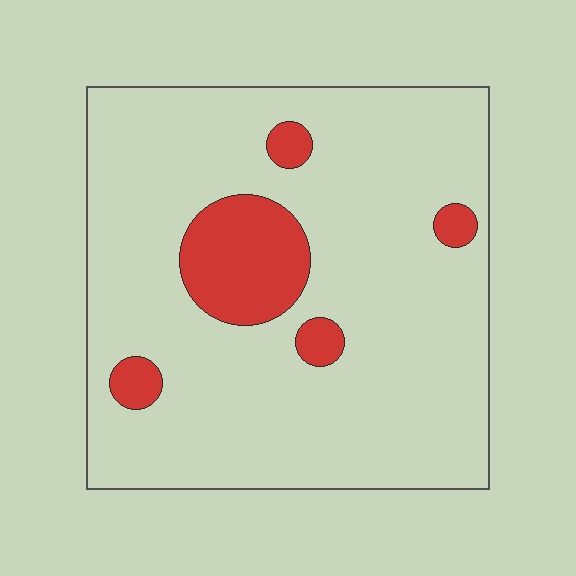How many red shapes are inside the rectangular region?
5.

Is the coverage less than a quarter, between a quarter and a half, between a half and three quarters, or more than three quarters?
Less than a quarter.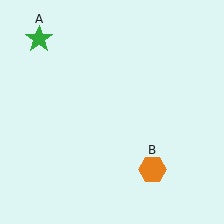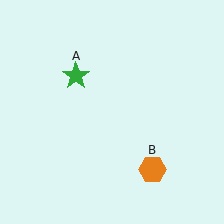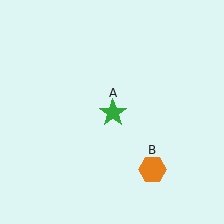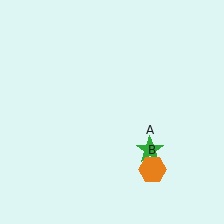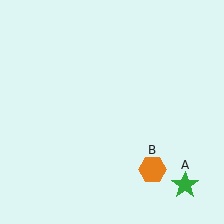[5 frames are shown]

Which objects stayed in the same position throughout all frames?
Orange hexagon (object B) remained stationary.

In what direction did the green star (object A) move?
The green star (object A) moved down and to the right.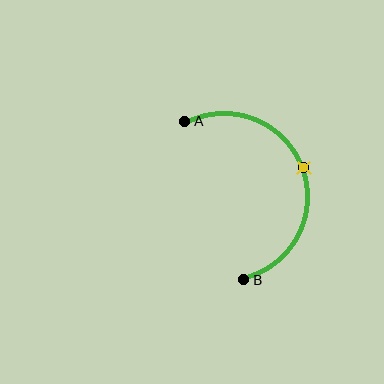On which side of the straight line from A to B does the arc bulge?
The arc bulges to the right of the straight line connecting A and B.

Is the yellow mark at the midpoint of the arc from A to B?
Yes. The yellow mark lies on the arc at equal arc-length from both A and B — it is the arc midpoint.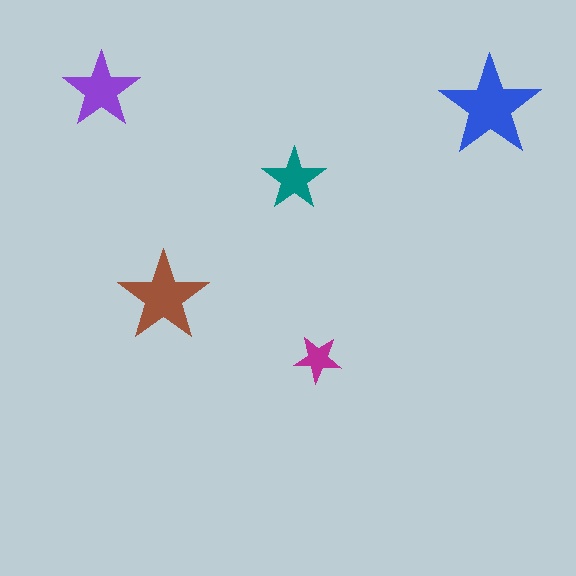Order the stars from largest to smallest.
the blue one, the brown one, the purple one, the teal one, the magenta one.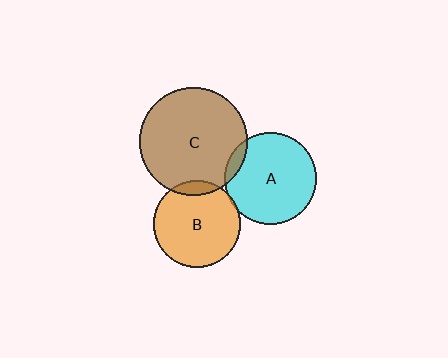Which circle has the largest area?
Circle C (brown).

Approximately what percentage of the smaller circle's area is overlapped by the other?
Approximately 10%.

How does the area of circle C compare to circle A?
Approximately 1.4 times.